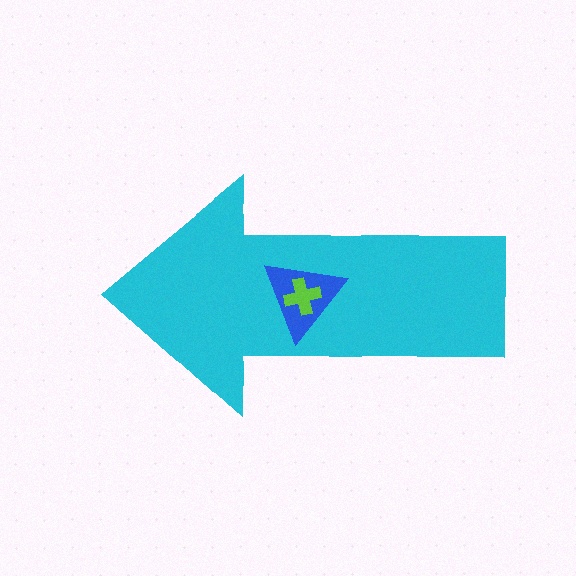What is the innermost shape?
The lime cross.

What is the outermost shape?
The cyan arrow.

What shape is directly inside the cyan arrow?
The blue triangle.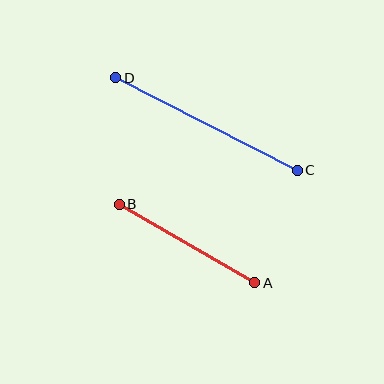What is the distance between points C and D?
The distance is approximately 203 pixels.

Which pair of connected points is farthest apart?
Points C and D are farthest apart.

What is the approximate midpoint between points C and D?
The midpoint is at approximately (207, 124) pixels.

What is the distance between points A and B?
The distance is approximately 156 pixels.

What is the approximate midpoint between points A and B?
The midpoint is at approximately (187, 244) pixels.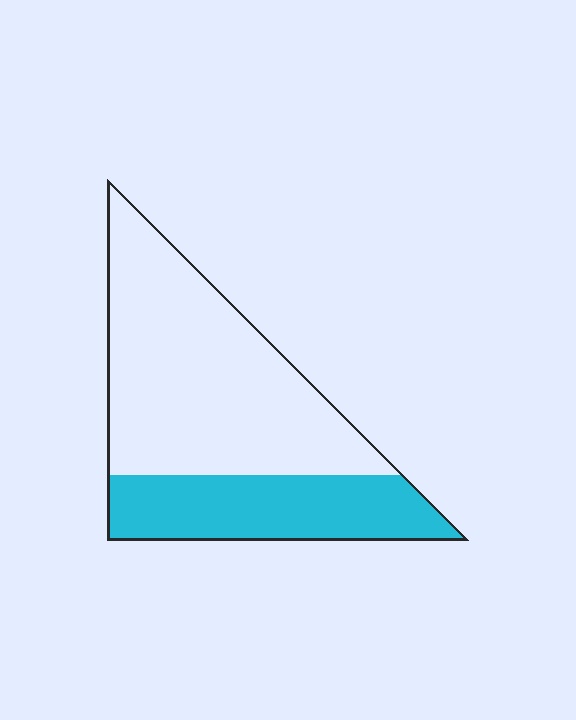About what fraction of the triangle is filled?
About one third (1/3).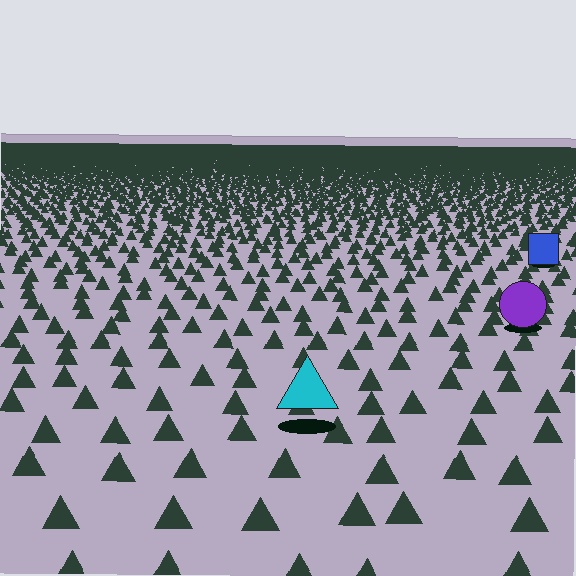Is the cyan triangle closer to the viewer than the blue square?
Yes. The cyan triangle is closer — you can tell from the texture gradient: the ground texture is coarser near it.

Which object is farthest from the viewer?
The blue square is farthest from the viewer. It appears smaller and the ground texture around it is denser.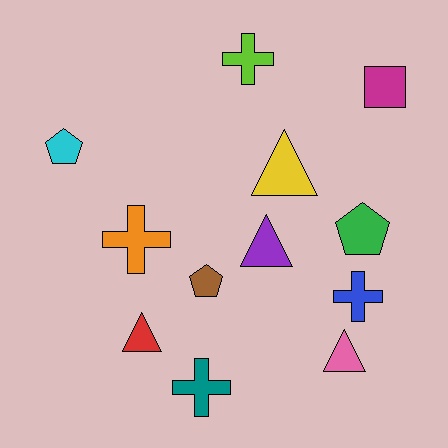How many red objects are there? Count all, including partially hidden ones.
There is 1 red object.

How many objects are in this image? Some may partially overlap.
There are 12 objects.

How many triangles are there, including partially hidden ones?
There are 4 triangles.